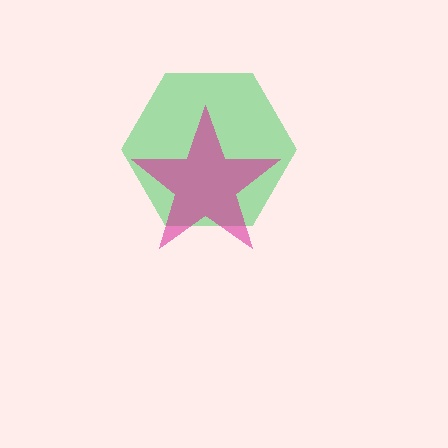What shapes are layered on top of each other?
The layered shapes are: a green hexagon, a magenta star.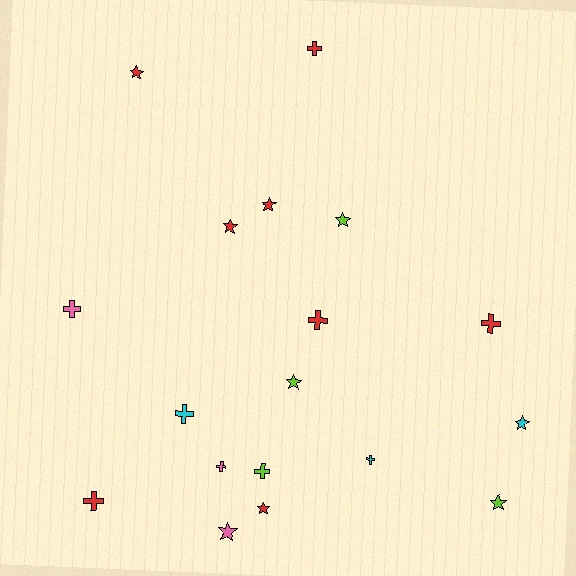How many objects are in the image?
There are 18 objects.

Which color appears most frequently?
Red, with 8 objects.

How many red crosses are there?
There are 4 red crosses.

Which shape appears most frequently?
Cross, with 9 objects.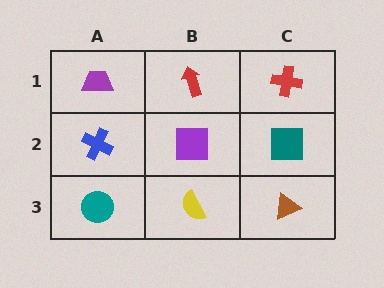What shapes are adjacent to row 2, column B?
A red arrow (row 1, column B), a yellow semicircle (row 3, column B), a blue cross (row 2, column A), a teal square (row 2, column C).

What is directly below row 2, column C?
A brown triangle.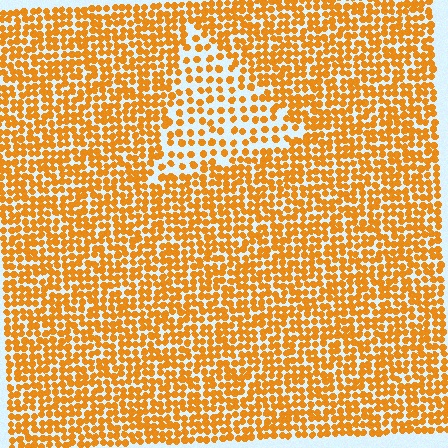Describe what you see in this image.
The image contains small orange elements arranged at two different densities. A triangle-shaped region is visible where the elements are less densely packed than the surrounding area.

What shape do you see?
I see a triangle.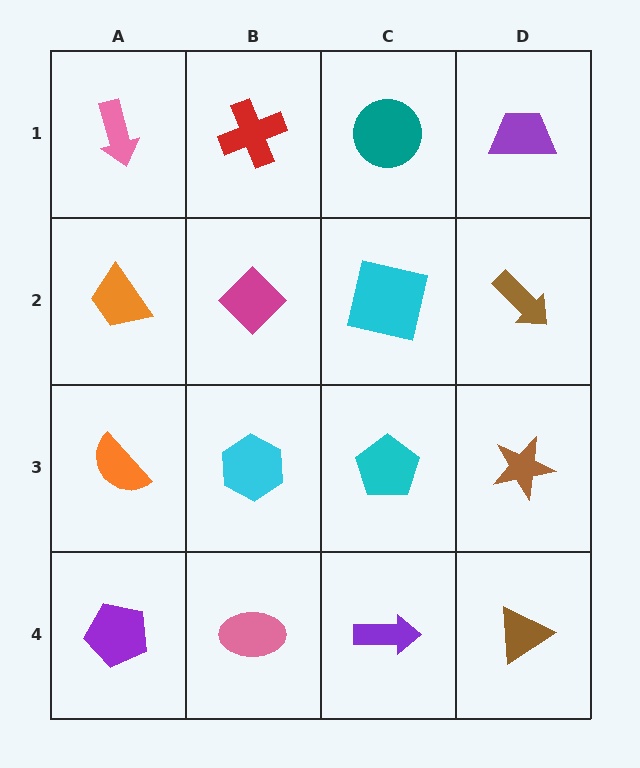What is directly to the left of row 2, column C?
A magenta diamond.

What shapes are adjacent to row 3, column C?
A cyan square (row 2, column C), a purple arrow (row 4, column C), a cyan hexagon (row 3, column B), a brown star (row 3, column D).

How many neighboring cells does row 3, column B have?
4.